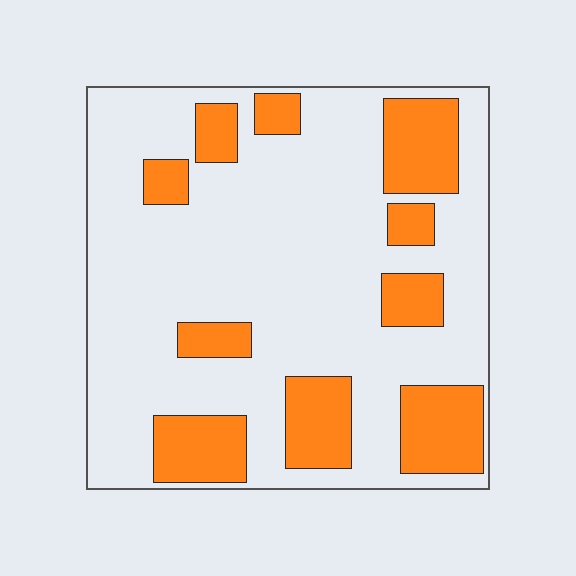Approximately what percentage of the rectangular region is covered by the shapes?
Approximately 25%.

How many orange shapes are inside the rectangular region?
10.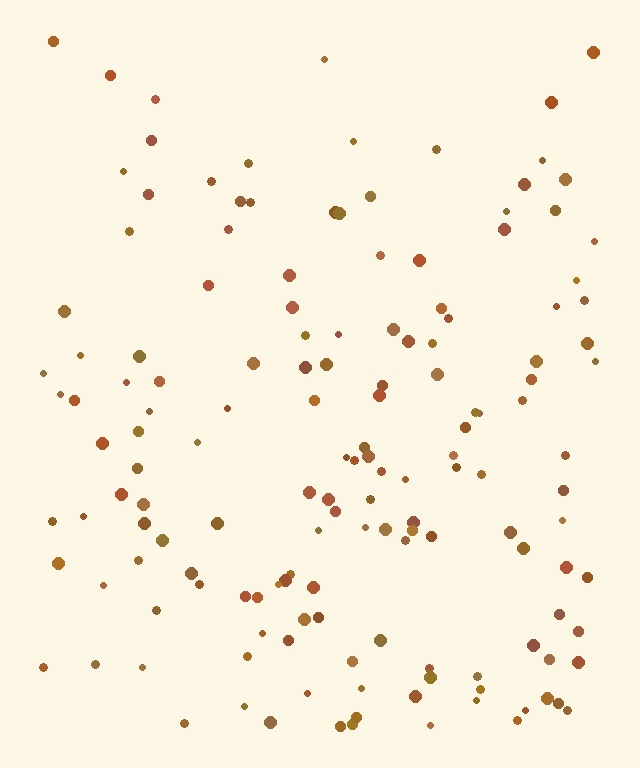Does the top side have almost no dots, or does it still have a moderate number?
Still a moderate number, just noticeably fewer than the bottom.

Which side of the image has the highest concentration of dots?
The bottom.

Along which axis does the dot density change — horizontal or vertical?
Vertical.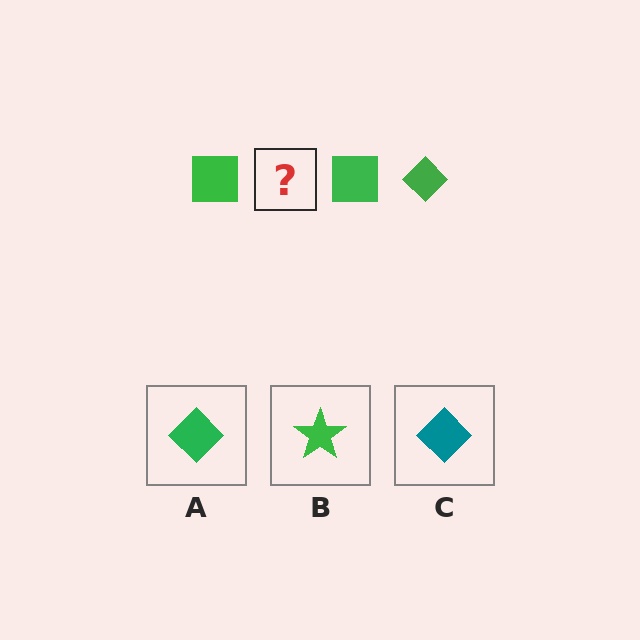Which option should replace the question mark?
Option A.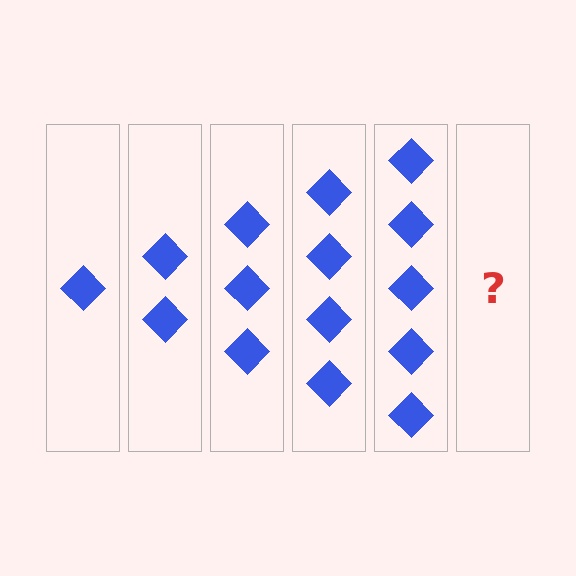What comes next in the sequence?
The next element should be 6 diamonds.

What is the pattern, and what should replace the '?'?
The pattern is that each step adds one more diamond. The '?' should be 6 diamonds.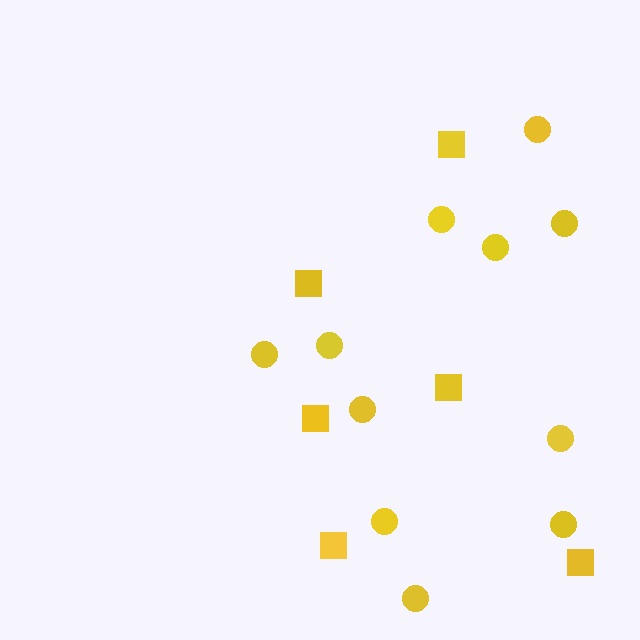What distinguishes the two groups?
There are 2 groups: one group of circles (11) and one group of squares (6).